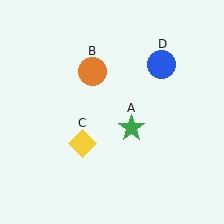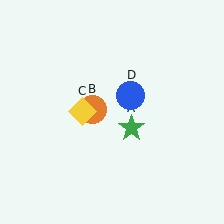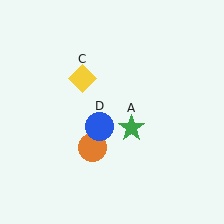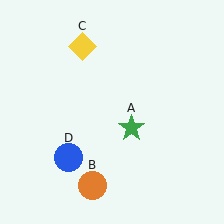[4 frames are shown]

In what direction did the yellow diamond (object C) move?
The yellow diamond (object C) moved up.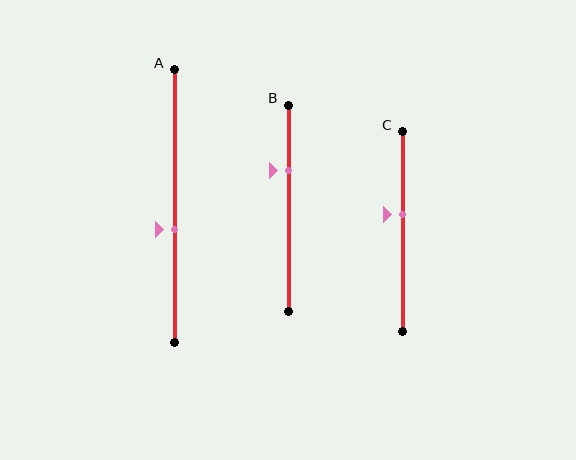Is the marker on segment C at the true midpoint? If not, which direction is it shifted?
No, the marker on segment C is shifted upward by about 9% of the segment length.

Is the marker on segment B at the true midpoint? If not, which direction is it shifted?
No, the marker on segment B is shifted upward by about 18% of the segment length.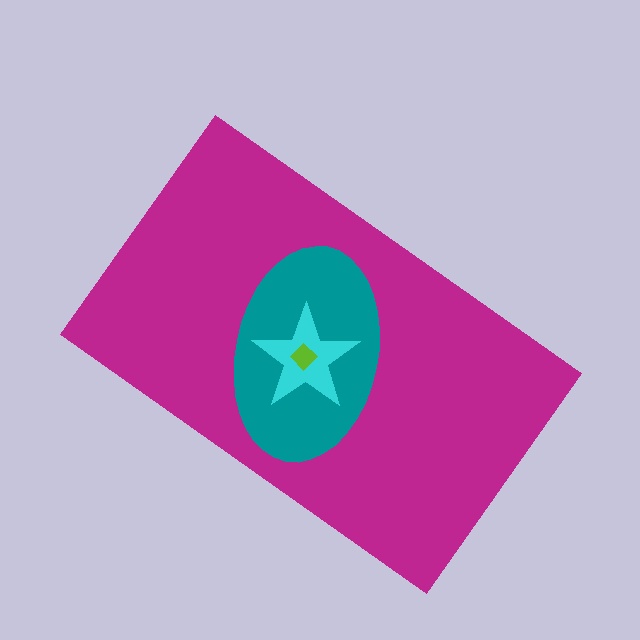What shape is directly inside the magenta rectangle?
The teal ellipse.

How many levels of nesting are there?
4.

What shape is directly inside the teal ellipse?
The cyan star.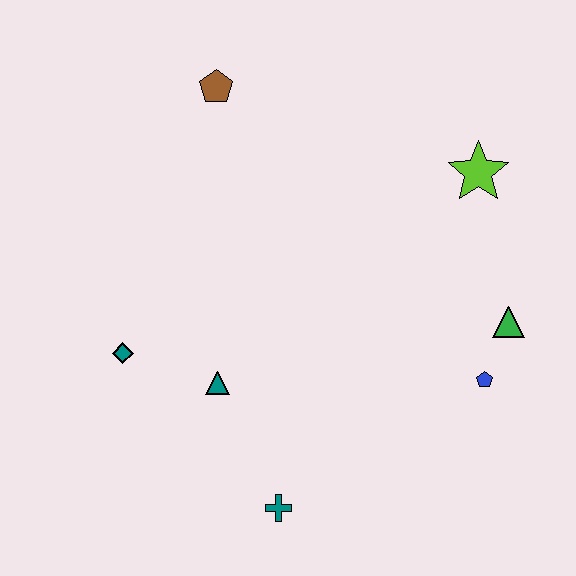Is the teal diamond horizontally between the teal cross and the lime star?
No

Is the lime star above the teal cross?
Yes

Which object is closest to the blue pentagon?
The green triangle is closest to the blue pentagon.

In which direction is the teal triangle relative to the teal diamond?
The teal triangle is to the right of the teal diamond.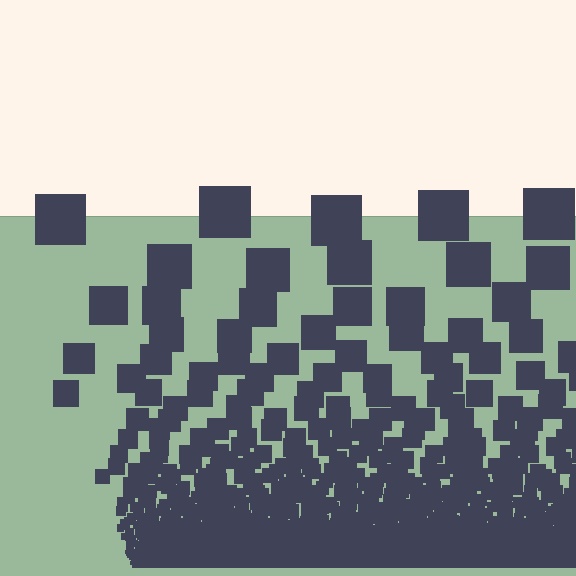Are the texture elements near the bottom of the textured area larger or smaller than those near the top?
Smaller. The gradient is inverted — elements near the bottom are smaller and denser.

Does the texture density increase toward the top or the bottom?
Density increases toward the bottom.